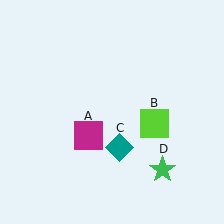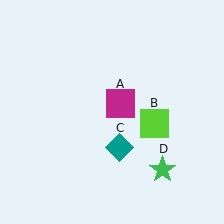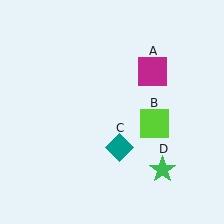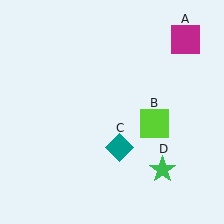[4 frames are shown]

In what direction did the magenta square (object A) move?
The magenta square (object A) moved up and to the right.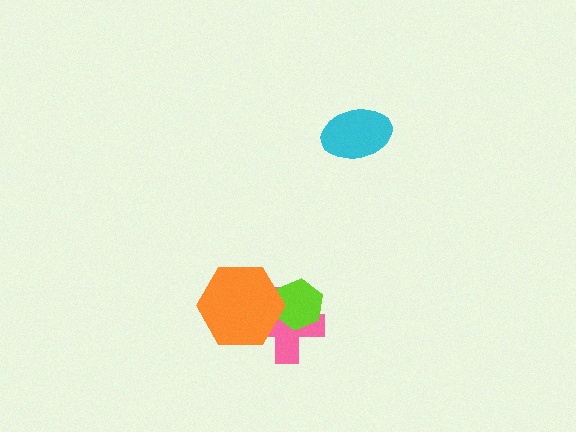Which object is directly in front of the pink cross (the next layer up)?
The lime hexagon is directly in front of the pink cross.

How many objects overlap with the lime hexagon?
2 objects overlap with the lime hexagon.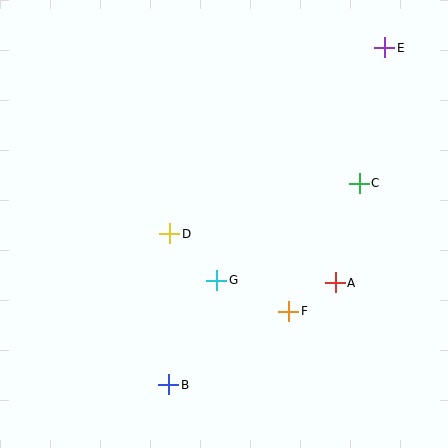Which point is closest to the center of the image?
Point D at (170, 234) is closest to the center.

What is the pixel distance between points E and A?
The distance between E and A is 240 pixels.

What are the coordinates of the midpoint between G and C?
The midpoint between G and C is at (288, 232).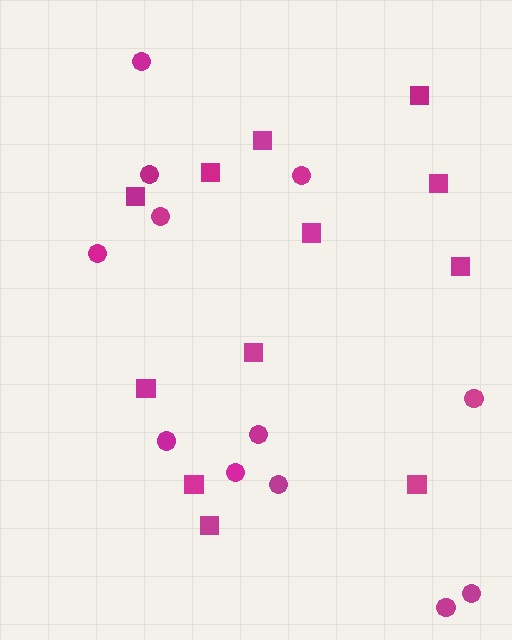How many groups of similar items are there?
There are 2 groups: one group of squares (12) and one group of circles (12).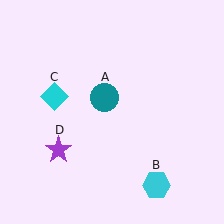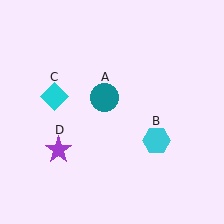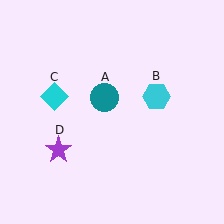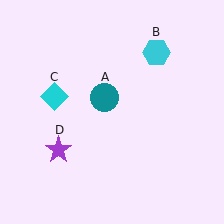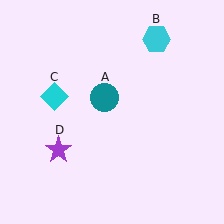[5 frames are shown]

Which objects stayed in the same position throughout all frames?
Teal circle (object A) and cyan diamond (object C) and purple star (object D) remained stationary.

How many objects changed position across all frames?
1 object changed position: cyan hexagon (object B).